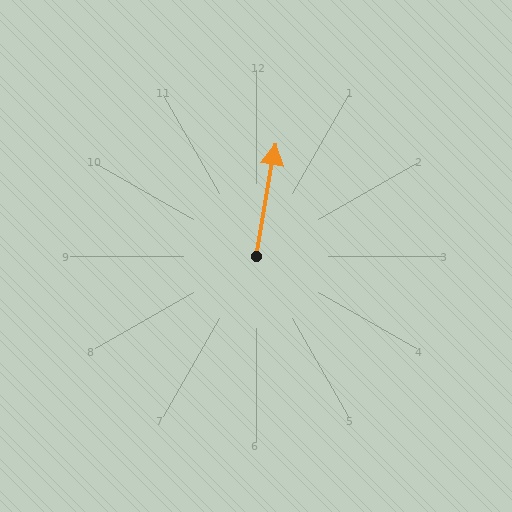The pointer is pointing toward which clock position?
Roughly 12 o'clock.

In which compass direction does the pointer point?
North.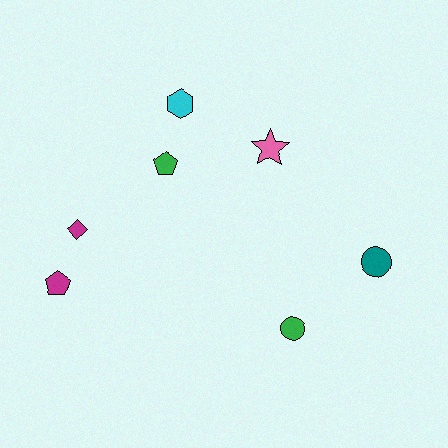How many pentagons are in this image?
There are 2 pentagons.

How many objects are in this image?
There are 7 objects.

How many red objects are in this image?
There are no red objects.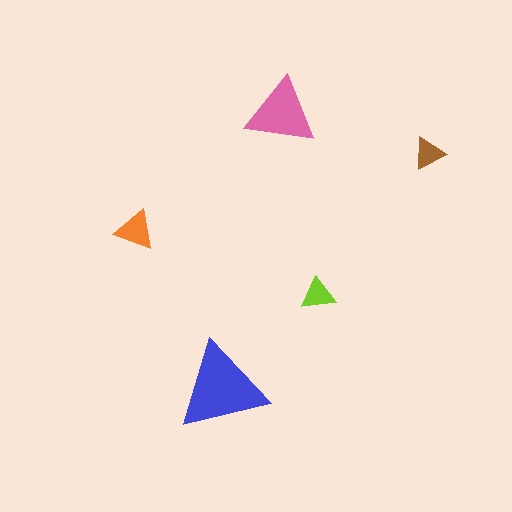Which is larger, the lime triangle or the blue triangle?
The blue one.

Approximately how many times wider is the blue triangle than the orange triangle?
About 2 times wider.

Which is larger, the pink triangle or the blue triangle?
The blue one.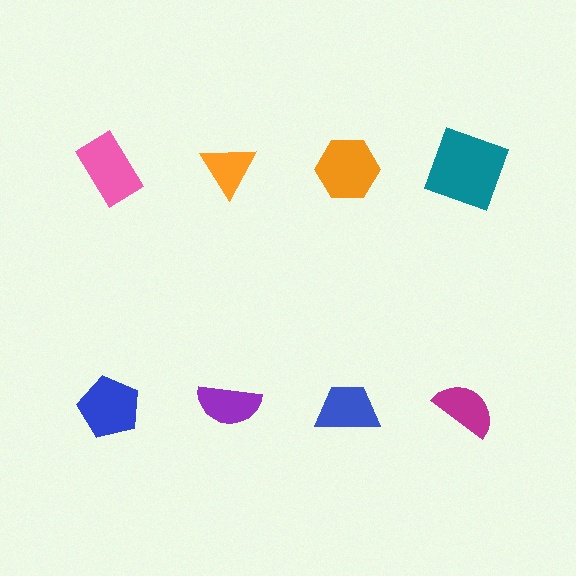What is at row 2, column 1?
A blue pentagon.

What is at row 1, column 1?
A pink rectangle.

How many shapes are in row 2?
4 shapes.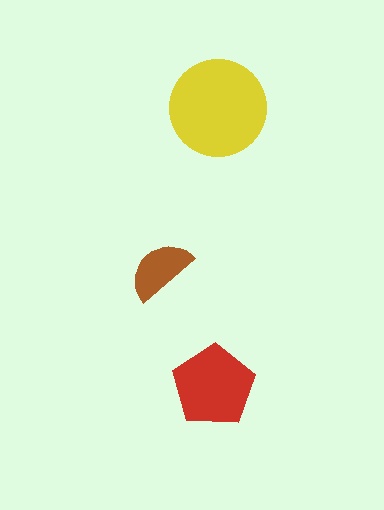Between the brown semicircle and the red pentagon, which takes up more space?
The red pentagon.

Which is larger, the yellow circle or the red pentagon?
The yellow circle.